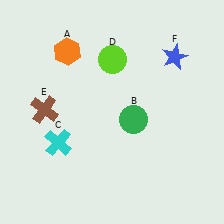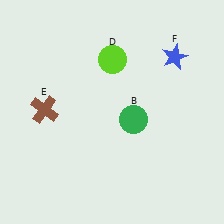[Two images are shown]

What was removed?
The orange hexagon (A), the cyan cross (C) were removed in Image 2.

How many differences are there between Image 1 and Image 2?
There are 2 differences between the two images.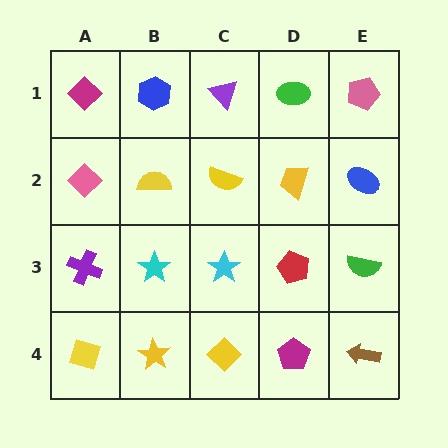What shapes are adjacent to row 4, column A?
A purple cross (row 3, column A), a yellow star (row 4, column B).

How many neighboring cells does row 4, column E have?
2.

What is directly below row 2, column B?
A cyan star.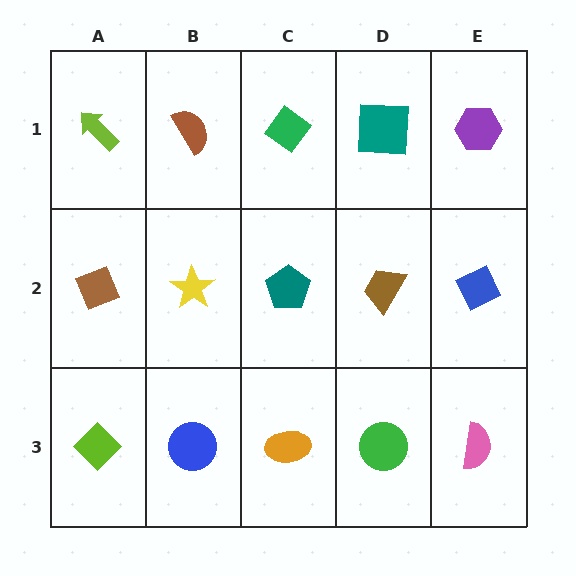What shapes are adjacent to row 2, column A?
A lime arrow (row 1, column A), a lime diamond (row 3, column A), a yellow star (row 2, column B).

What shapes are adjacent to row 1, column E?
A blue diamond (row 2, column E), a teal square (row 1, column D).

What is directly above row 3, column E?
A blue diamond.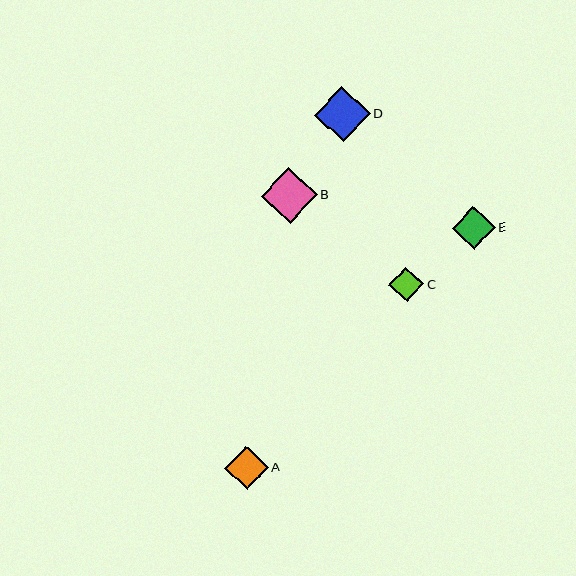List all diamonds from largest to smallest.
From largest to smallest: B, D, A, E, C.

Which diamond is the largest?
Diamond B is the largest with a size of approximately 56 pixels.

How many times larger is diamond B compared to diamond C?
Diamond B is approximately 1.6 times the size of diamond C.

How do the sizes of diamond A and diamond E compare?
Diamond A and diamond E are approximately the same size.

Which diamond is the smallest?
Diamond C is the smallest with a size of approximately 35 pixels.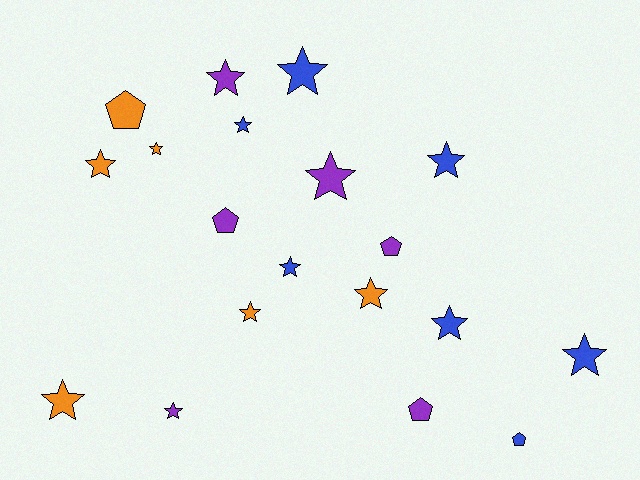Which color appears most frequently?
Blue, with 7 objects.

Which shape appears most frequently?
Star, with 14 objects.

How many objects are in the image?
There are 19 objects.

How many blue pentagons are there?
There is 1 blue pentagon.